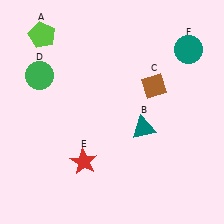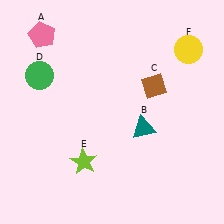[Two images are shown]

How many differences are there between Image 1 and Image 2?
There are 3 differences between the two images.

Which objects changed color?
A changed from lime to pink. E changed from red to lime. F changed from teal to yellow.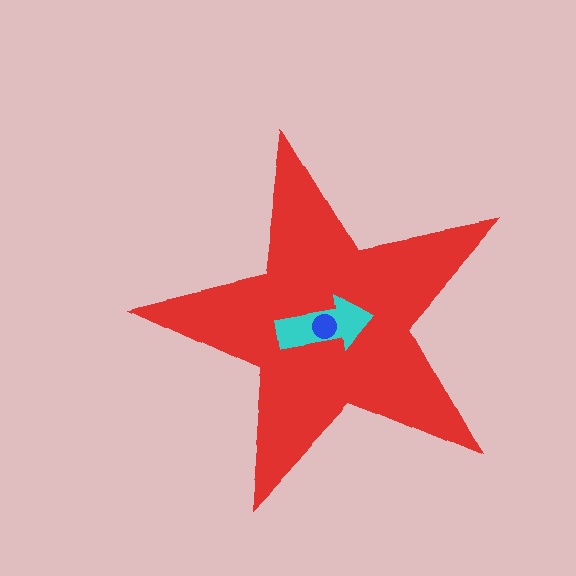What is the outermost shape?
The red star.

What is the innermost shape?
The blue circle.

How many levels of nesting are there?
3.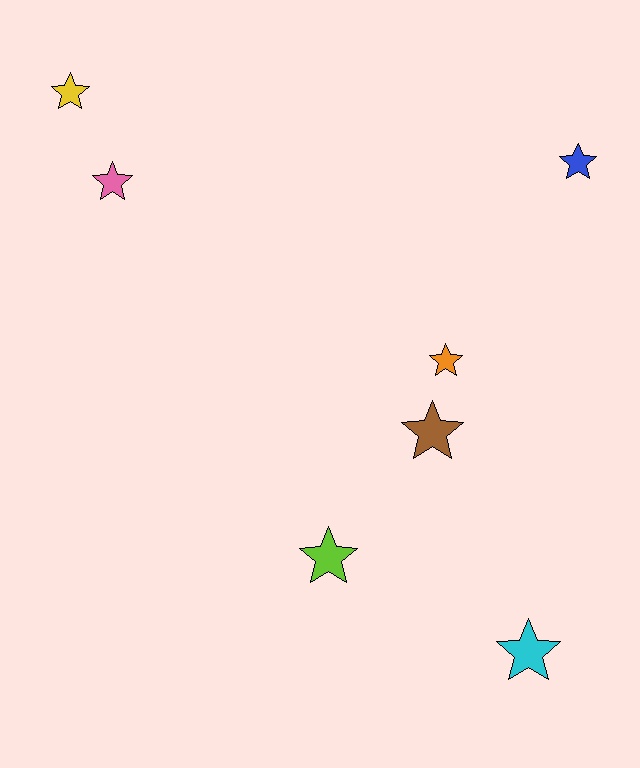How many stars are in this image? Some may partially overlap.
There are 7 stars.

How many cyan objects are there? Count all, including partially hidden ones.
There is 1 cyan object.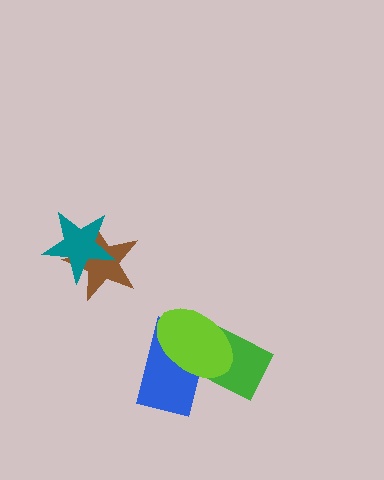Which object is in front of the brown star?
The teal star is in front of the brown star.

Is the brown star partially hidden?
Yes, it is partially covered by another shape.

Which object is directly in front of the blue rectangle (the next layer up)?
The green rectangle is directly in front of the blue rectangle.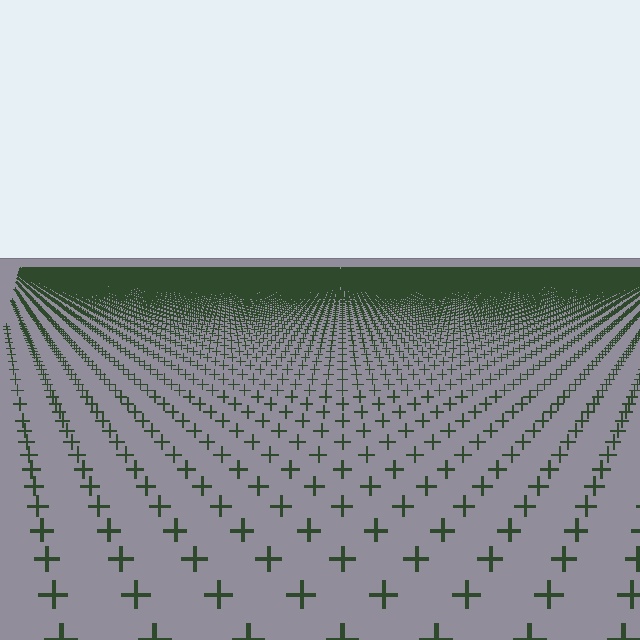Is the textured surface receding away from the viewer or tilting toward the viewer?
The surface is receding away from the viewer. Texture elements get smaller and denser toward the top.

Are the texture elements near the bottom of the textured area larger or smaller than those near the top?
Larger. Near the bottom, elements are closer to the viewer and appear at a bigger on-screen size.